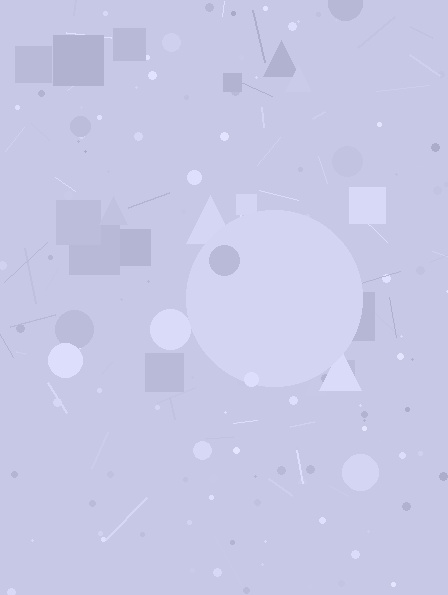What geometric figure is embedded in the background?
A circle is embedded in the background.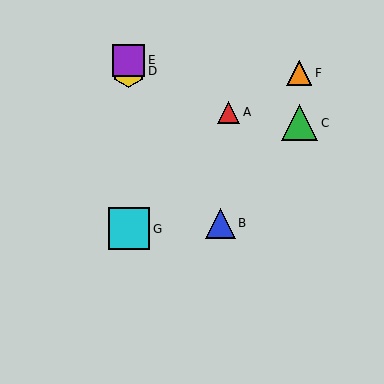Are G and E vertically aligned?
Yes, both are at x≈129.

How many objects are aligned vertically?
3 objects (D, E, G) are aligned vertically.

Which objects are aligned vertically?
Objects D, E, G are aligned vertically.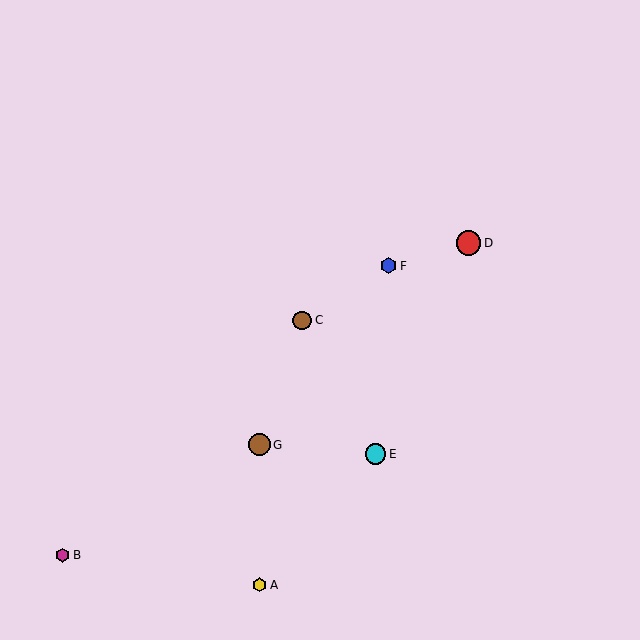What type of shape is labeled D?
Shape D is a red circle.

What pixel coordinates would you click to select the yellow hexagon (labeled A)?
Click at (260, 585) to select the yellow hexagon A.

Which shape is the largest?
The red circle (labeled D) is the largest.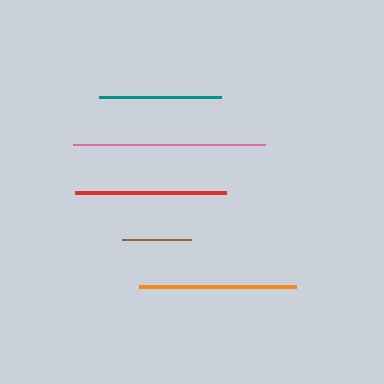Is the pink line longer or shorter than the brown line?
The pink line is longer than the brown line.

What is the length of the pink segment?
The pink segment is approximately 191 pixels long.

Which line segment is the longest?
The pink line is the longest at approximately 191 pixels.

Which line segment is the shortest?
The brown line is the shortest at approximately 69 pixels.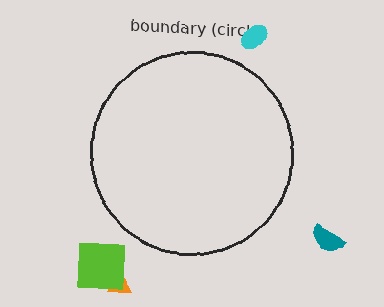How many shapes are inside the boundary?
0 inside, 4 outside.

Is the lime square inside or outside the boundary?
Outside.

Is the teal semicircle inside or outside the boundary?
Outside.